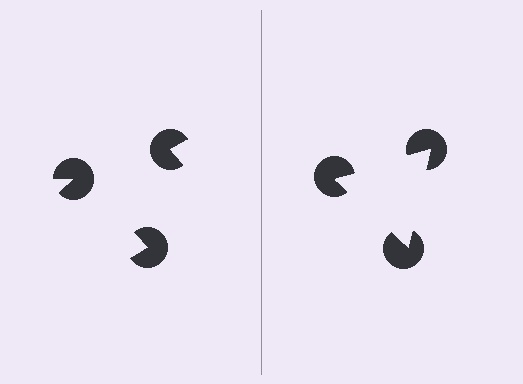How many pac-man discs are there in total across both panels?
6 — 3 on each side.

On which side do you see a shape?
An illusory triangle appears on the right side. On the left side the wedge cuts are rotated, so no coherent shape forms.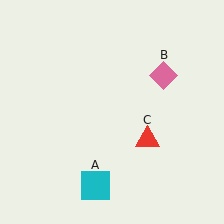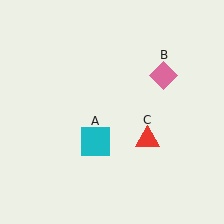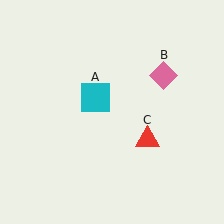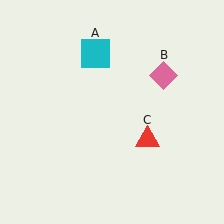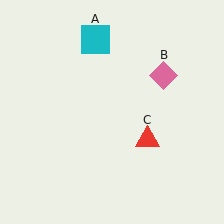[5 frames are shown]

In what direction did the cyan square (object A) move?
The cyan square (object A) moved up.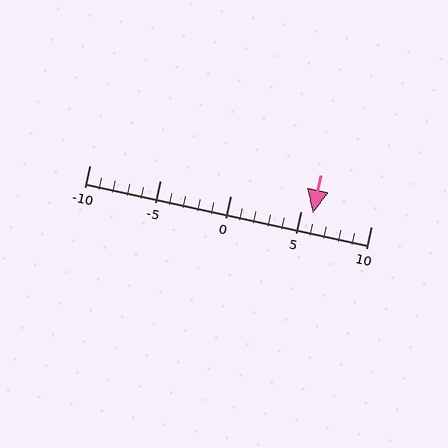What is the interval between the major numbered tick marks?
The major tick marks are spaced 5 units apart.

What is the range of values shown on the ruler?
The ruler shows values from -10 to 10.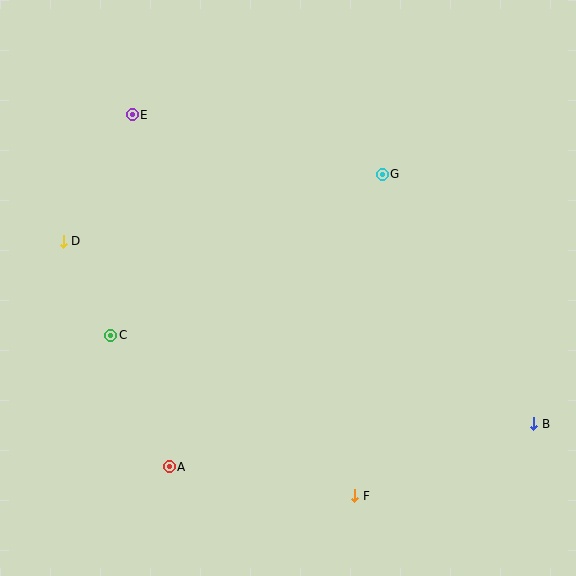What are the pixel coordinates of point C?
Point C is at (111, 335).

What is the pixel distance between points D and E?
The distance between D and E is 144 pixels.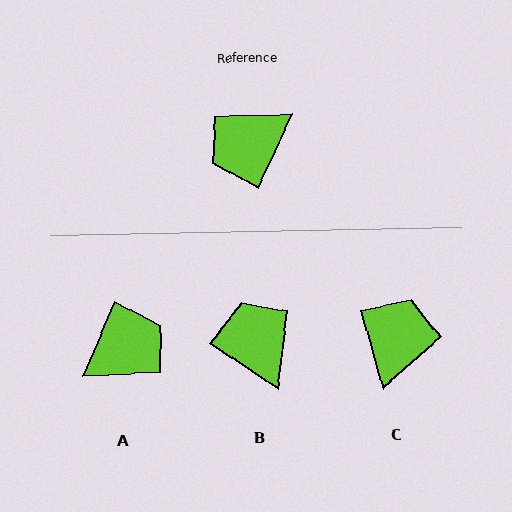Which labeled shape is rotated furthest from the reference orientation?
A, about 179 degrees away.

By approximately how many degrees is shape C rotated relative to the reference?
Approximately 139 degrees clockwise.